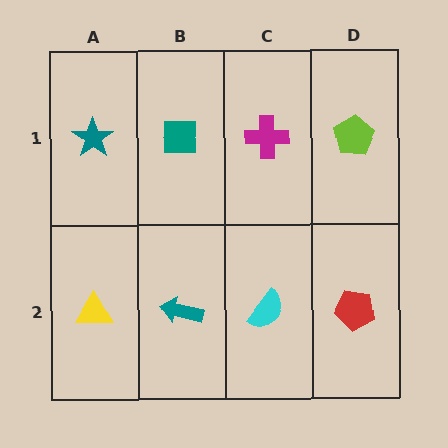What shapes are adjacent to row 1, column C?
A cyan semicircle (row 2, column C), a teal square (row 1, column B), a lime pentagon (row 1, column D).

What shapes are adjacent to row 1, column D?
A red pentagon (row 2, column D), a magenta cross (row 1, column C).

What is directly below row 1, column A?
A yellow triangle.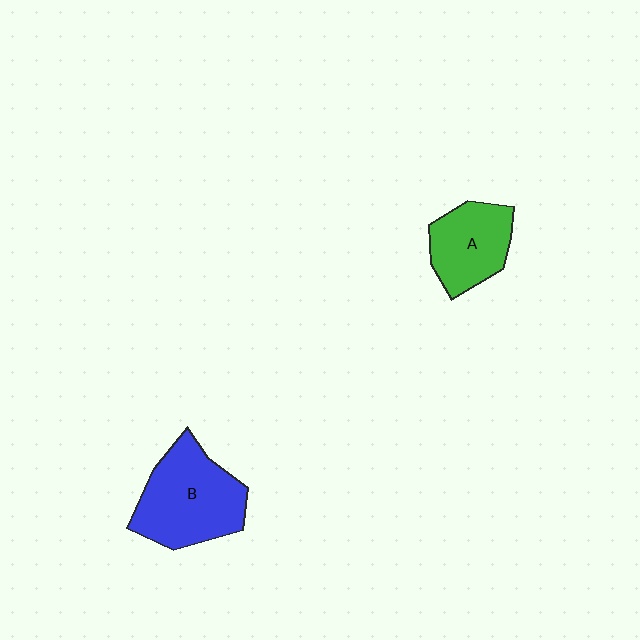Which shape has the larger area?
Shape B (blue).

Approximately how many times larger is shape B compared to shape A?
Approximately 1.4 times.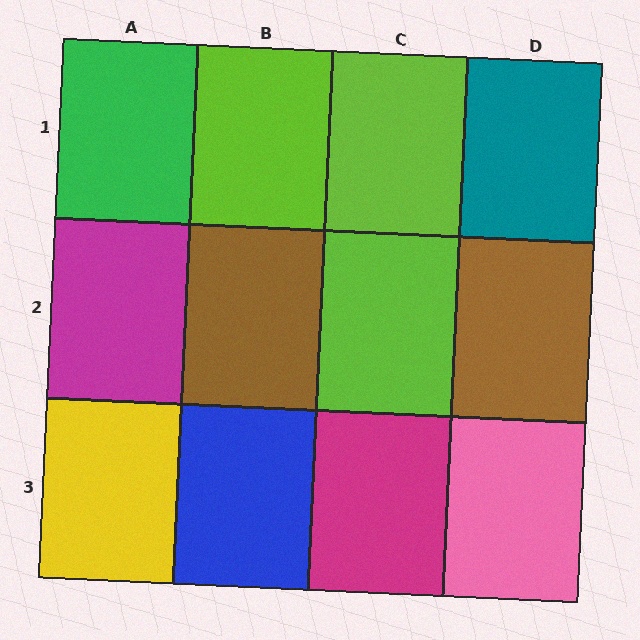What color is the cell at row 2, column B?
Brown.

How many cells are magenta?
2 cells are magenta.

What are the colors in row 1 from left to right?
Green, lime, lime, teal.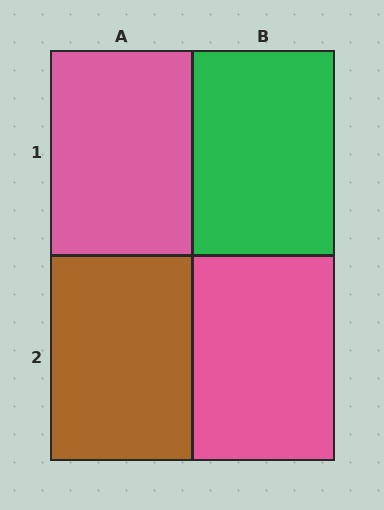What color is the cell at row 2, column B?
Pink.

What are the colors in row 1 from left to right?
Pink, green.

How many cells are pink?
2 cells are pink.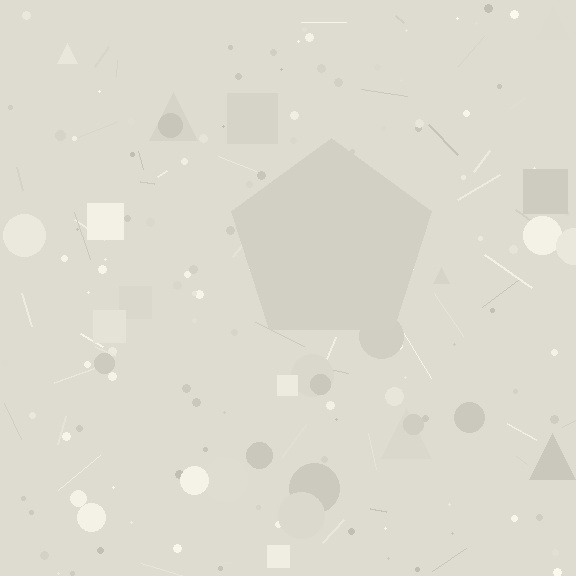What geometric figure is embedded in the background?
A pentagon is embedded in the background.